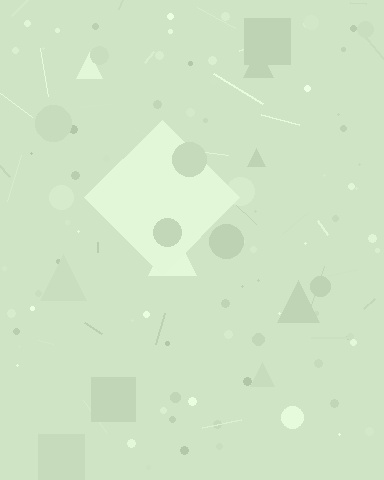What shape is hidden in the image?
A diamond is hidden in the image.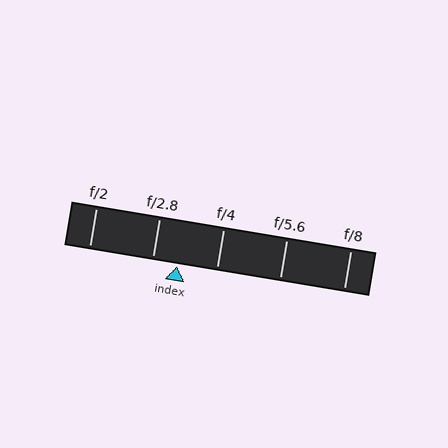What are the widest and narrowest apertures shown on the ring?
The widest aperture shown is f/2 and the narrowest is f/8.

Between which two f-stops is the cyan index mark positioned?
The index mark is between f/2.8 and f/4.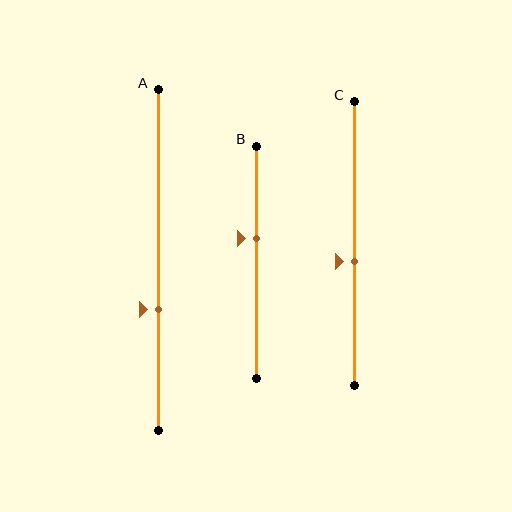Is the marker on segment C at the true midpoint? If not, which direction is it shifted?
No, the marker on segment C is shifted downward by about 6% of the segment length.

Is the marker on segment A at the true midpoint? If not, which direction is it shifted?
No, the marker on segment A is shifted downward by about 14% of the segment length.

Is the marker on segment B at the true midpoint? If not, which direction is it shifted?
No, the marker on segment B is shifted upward by about 10% of the segment length.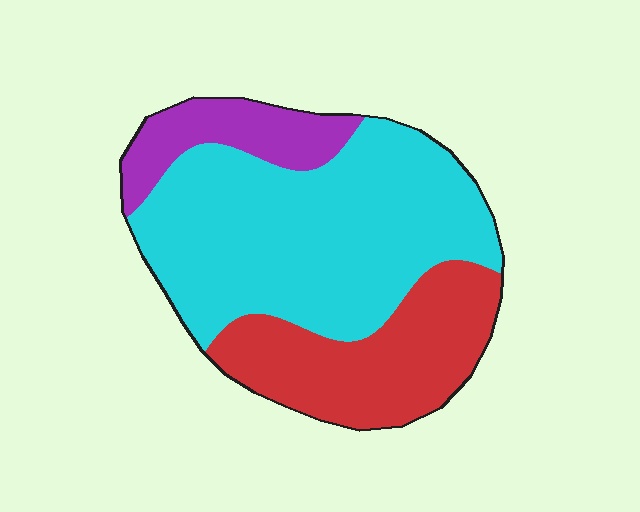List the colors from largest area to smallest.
From largest to smallest: cyan, red, purple.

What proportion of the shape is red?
Red takes up about one quarter (1/4) of the shape.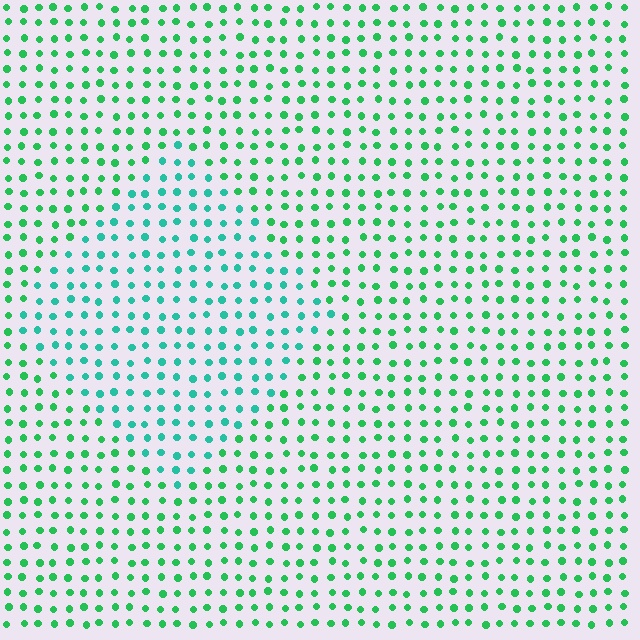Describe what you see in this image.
The image is filled with small green elements in a uniform arrangement. A diamond-shaped region is visible where the elements are tinted to a slightly different hue, forming a subtle color boundary.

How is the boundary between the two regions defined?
The boundary is defined purely by a slight shift in hue (about 30 degrees). Spacing, size, and orientation are identical on both sides.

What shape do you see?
I see a diamond.